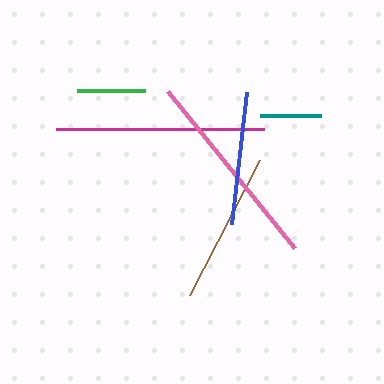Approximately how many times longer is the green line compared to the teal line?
The green line is approximately 1.1 times the length of the teal line.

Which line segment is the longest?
The magenta line is the longest at approximately 208 pixels.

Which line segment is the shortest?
The teal line is the shortest at approximately 61 pixels.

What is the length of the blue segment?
The blue segment is approximately 133 pixels long.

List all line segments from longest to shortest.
From longest to shortest: magenta, pink, brown, blue, green, teal.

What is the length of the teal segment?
The teal segment is approximately 61 pixels long.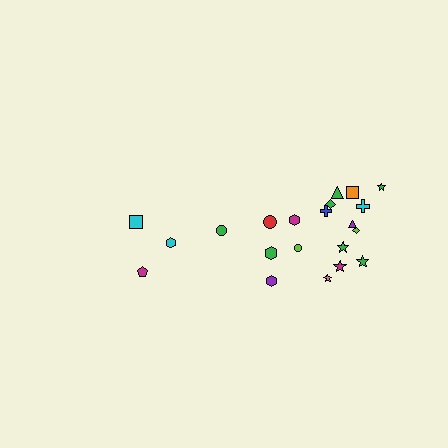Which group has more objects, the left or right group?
The right group.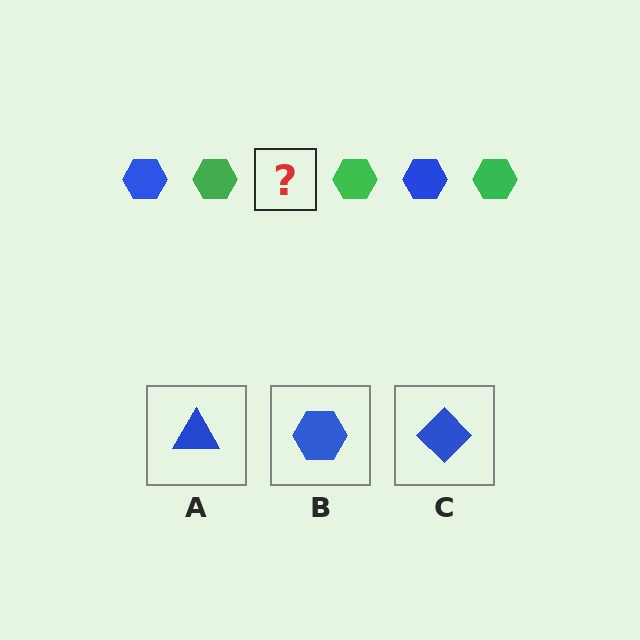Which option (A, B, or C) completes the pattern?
B.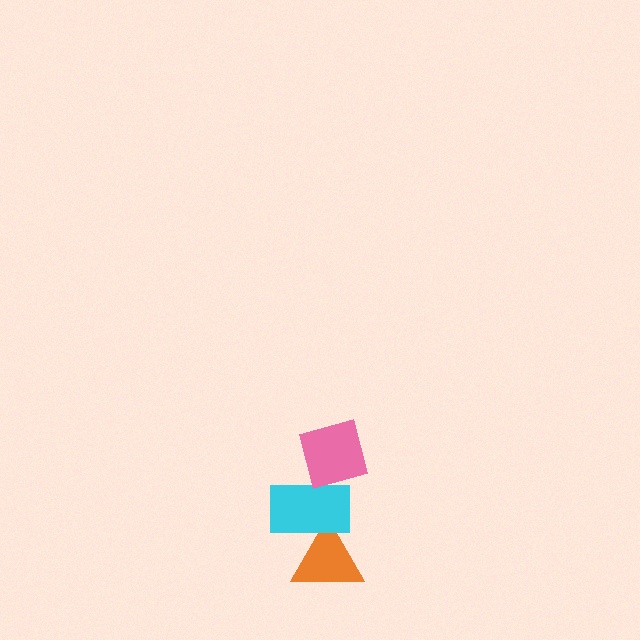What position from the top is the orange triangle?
The orange triangle is 3rd from the top.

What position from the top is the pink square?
The pink square is 1st from the top.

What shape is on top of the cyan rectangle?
The pink square is on top of the cyan rectangle.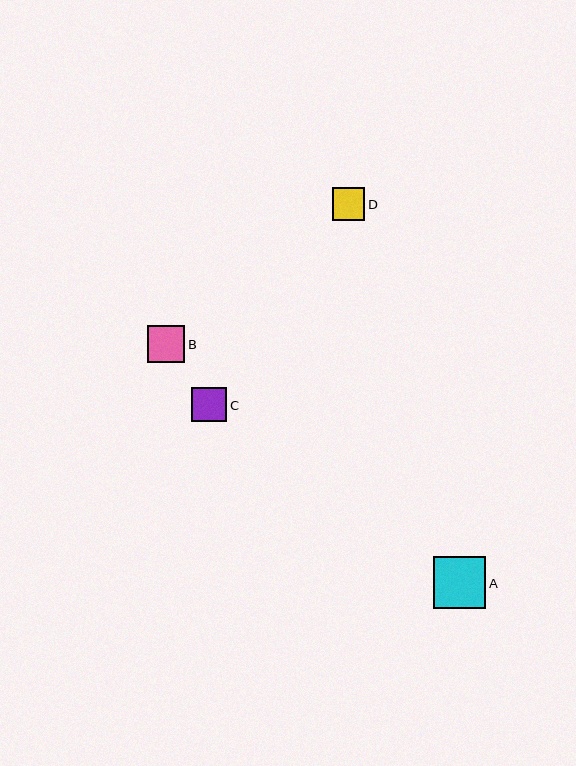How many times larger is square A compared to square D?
Square A is approximately 1.6 times the size of square D.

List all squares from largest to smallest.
From largest to smallest: A, B, C, D.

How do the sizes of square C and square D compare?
Square C and square D are approximately the same size.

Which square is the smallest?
Square D is the smallest with a size of approximately 33 pixels.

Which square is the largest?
Square A is the largest with a size of approximately 52 pixels.